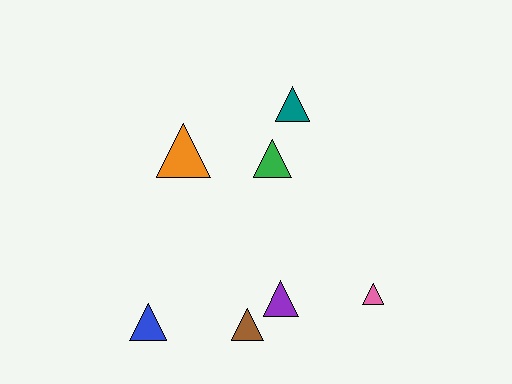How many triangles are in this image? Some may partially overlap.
There are 7 triangles.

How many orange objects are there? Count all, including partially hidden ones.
There is 1 orange object.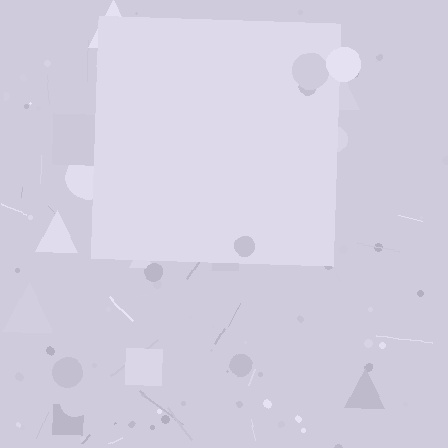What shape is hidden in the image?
A square is hidden in the image.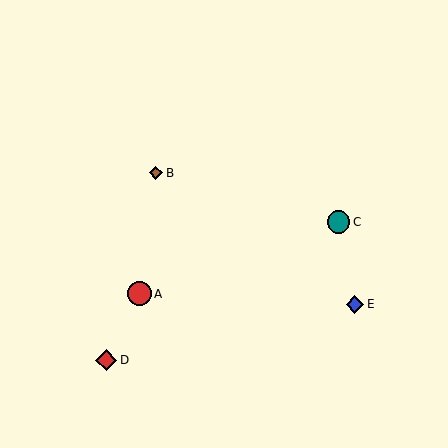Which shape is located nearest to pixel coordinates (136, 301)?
The red circle (labeled A) at (139, 294) is nearest to that location.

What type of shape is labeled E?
Shape E is a blue diamond.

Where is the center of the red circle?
The center of the red circle is at (139, 294).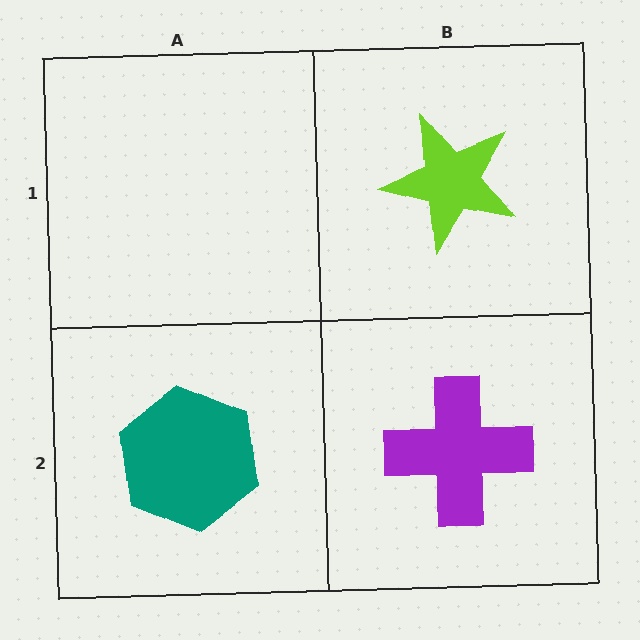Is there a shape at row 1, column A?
No, that cell is empty.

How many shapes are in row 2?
2 shapes.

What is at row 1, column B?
A lime star.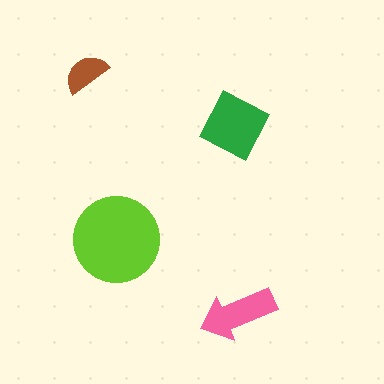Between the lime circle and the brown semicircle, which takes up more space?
The lime circle.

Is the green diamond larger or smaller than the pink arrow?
Larger.